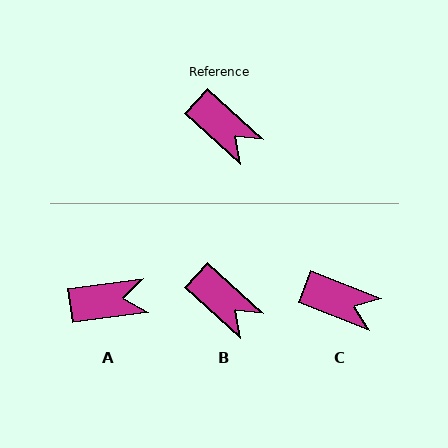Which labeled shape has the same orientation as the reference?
B.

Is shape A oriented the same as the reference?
No, it is off by about 49 degrees.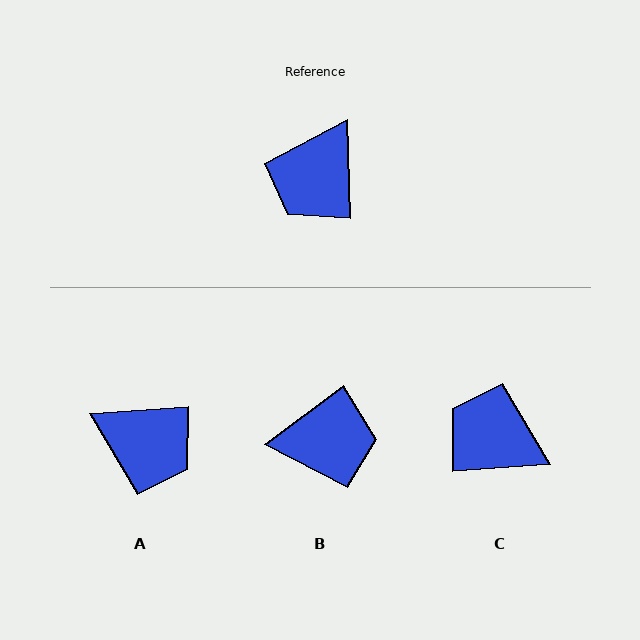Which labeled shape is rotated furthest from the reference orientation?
B, about 125 degrees away.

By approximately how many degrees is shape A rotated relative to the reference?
Approximately 93 degrees counter-clockwise.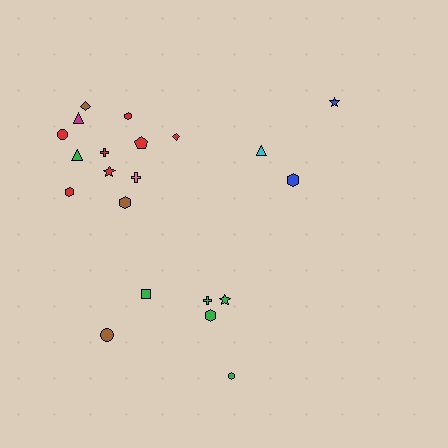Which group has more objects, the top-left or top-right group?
The top-left group.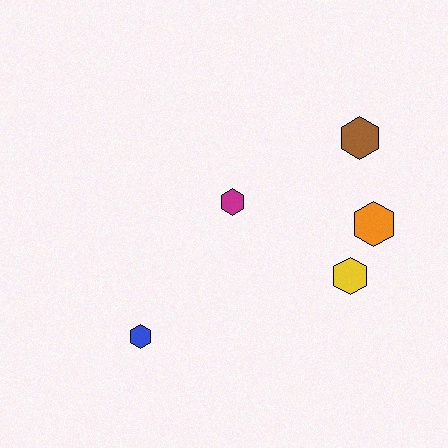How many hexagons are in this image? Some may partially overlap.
There are 5 hexagons.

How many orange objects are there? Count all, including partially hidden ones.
There is 1 orange object.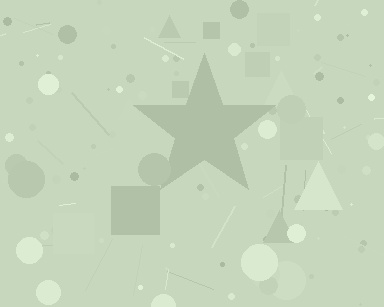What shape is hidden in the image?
A star is hidden in the image.